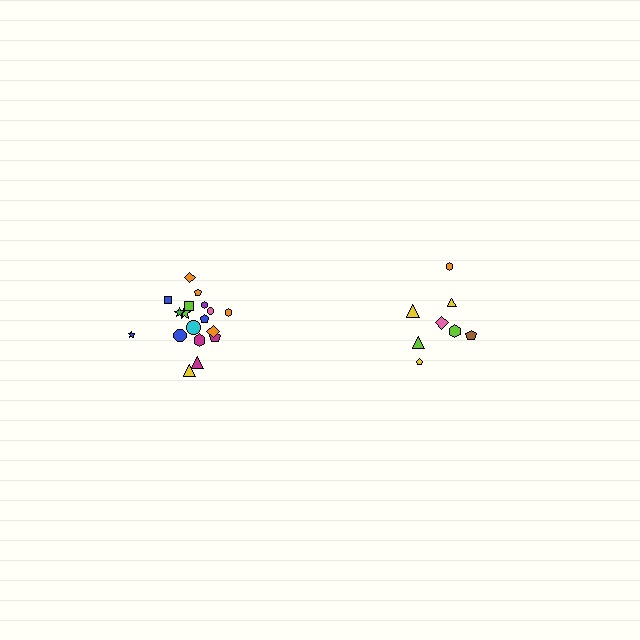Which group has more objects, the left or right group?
The left group.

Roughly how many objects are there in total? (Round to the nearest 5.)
Roughly 25 objects in total.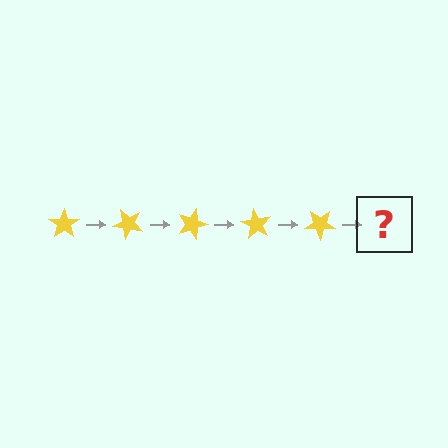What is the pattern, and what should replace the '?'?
The pattern is that the star rotates 45 degrees each step. The '?' should be a yellow star rotated 225 degrees.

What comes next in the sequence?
The next element should be a yellow star rotated 225 degrees.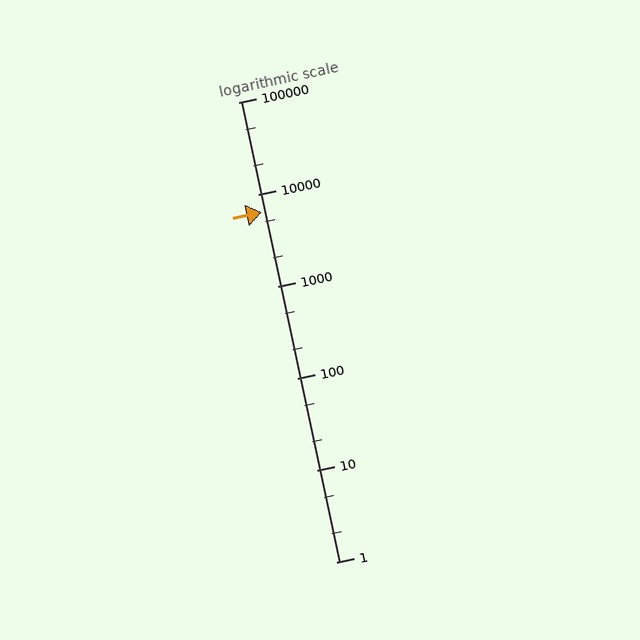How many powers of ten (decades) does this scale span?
The scale spans 5 decades, from 1 to 100000.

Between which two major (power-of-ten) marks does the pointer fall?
The pointer is between 1000 and 10000.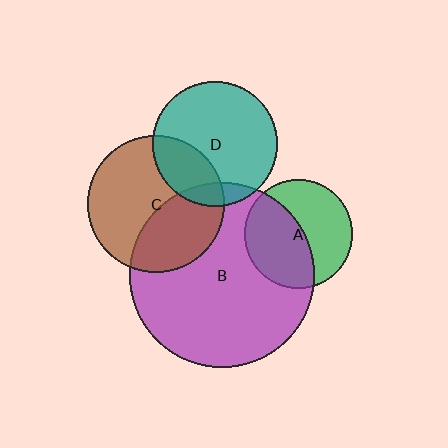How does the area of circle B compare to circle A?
Approximately 2.9 times.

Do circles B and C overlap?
Yes.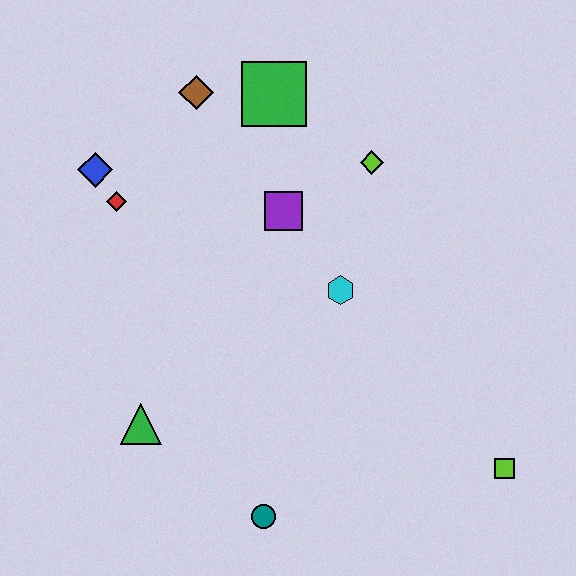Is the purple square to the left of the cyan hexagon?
Yes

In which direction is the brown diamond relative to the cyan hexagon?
The brown diamond is above the cyan hexagon.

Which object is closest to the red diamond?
The blue diamond is closest to the red diamond.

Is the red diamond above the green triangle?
Yes